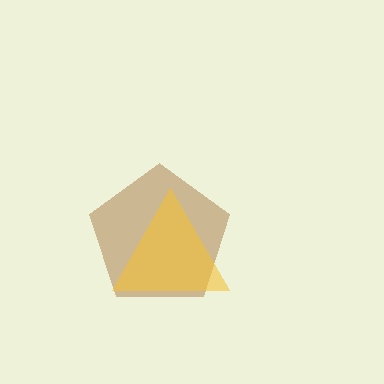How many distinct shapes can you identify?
There are 2 distinct shapes: a brown pentagon, a yellow triangle.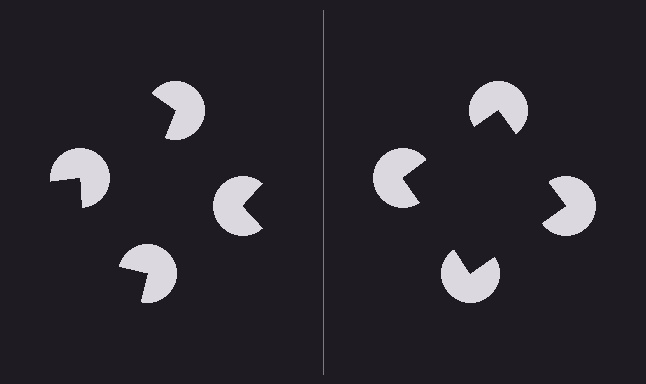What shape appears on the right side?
An illusory square.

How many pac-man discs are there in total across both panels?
8 — 4 on each side.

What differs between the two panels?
The pac-man discs are positioned identically on both sides; only the wedge orientations differ. On the right they align to a square; on the left they are misaligned.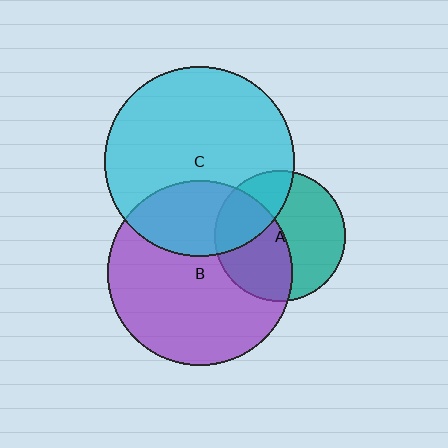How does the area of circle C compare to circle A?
Approximately 2.1 times.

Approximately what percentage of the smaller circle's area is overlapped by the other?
Approximately 30%.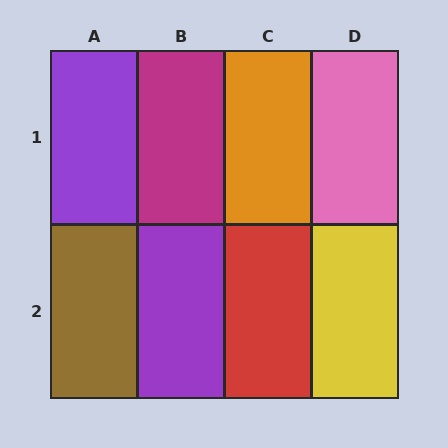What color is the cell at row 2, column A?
Brown.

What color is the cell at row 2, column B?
Purple.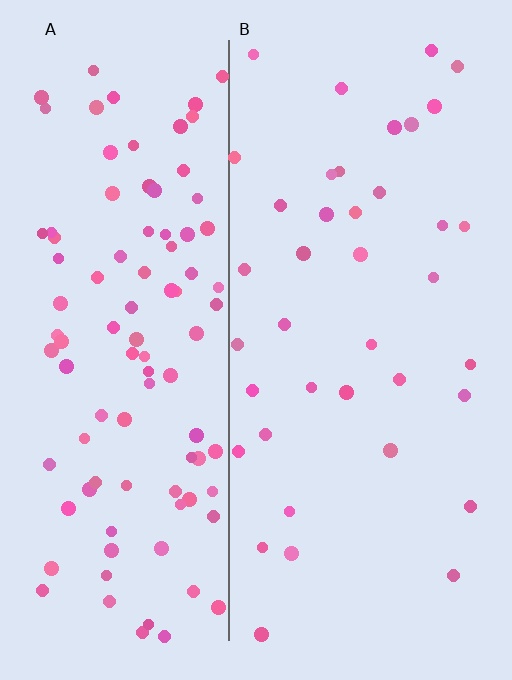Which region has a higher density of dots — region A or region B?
A (the left).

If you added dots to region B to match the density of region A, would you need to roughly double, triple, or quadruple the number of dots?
Approximately triple.